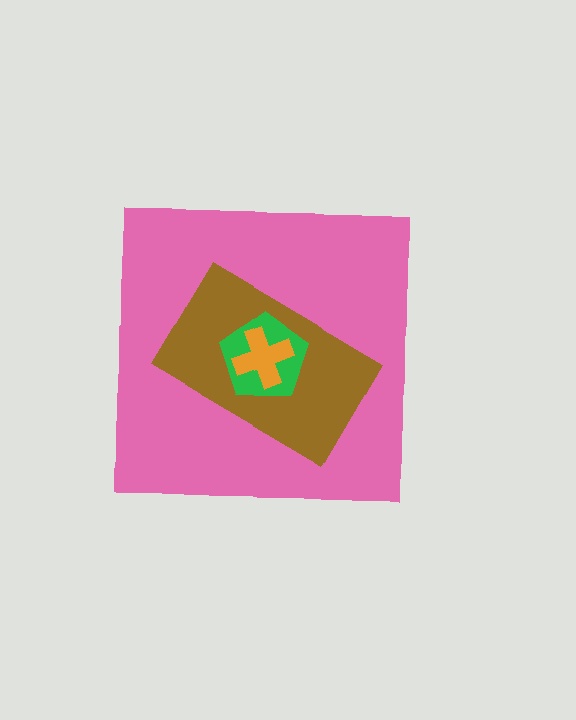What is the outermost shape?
The pink square.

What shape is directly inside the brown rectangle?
The green pentagon.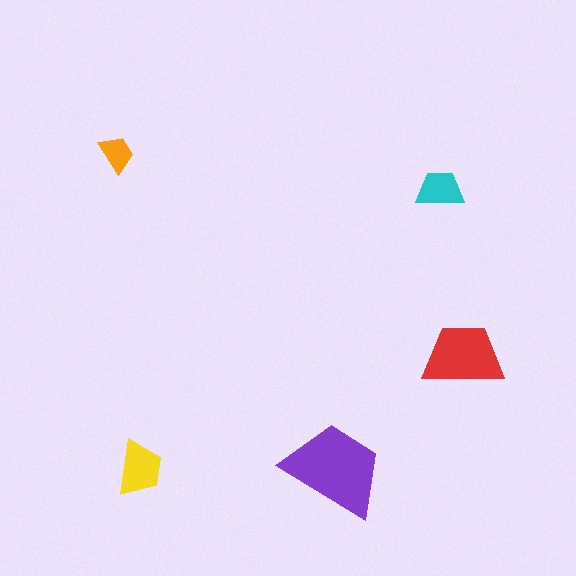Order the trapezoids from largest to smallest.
the purple one, the red one, the yellow one, the cyan one, the orange one.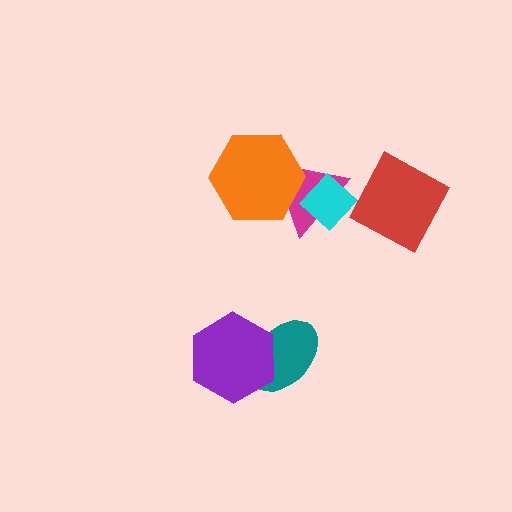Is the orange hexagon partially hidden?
No, no other shape covers it.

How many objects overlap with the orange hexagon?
1 object overlaps with the orange hexagon.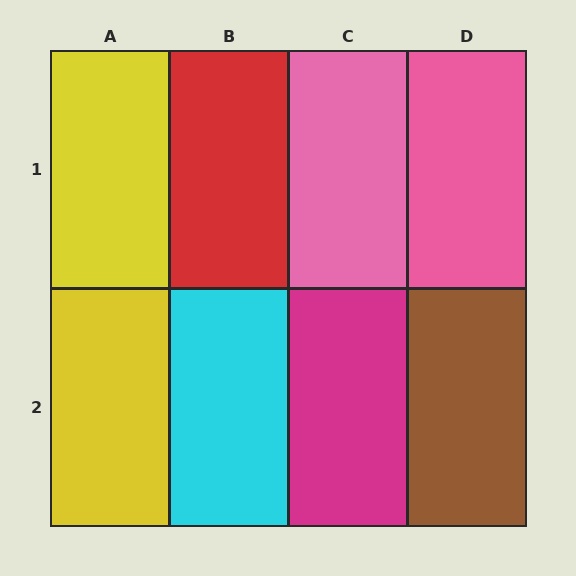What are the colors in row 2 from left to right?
Yellow, cyan, magenta, brown.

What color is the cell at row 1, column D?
Pink.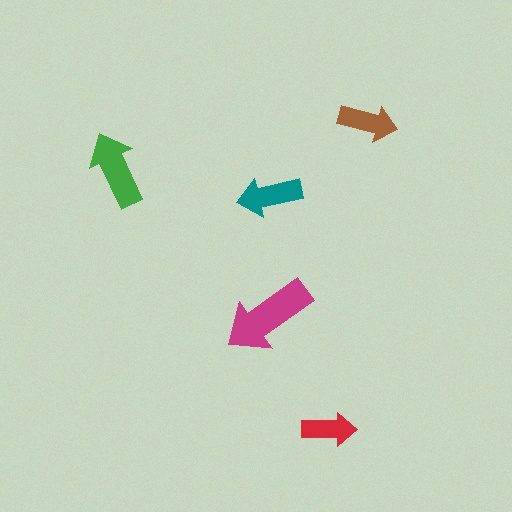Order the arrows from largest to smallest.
the magenta one, the green one, the teal one, the brown one, the red one.